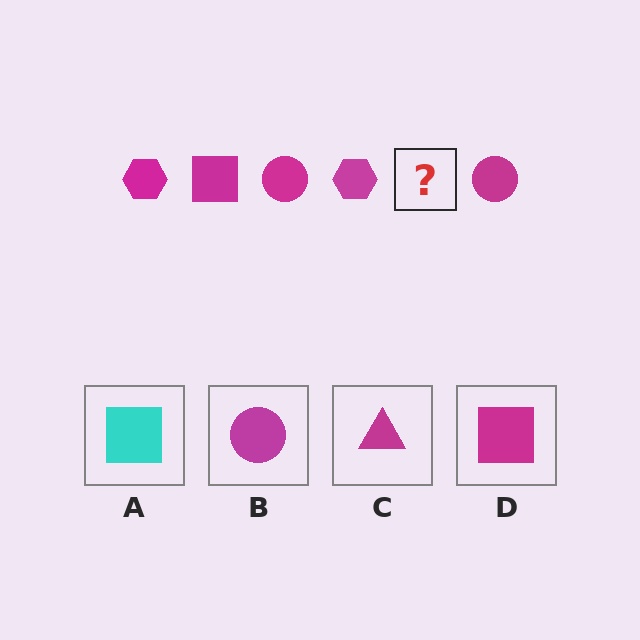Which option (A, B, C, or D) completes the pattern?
D.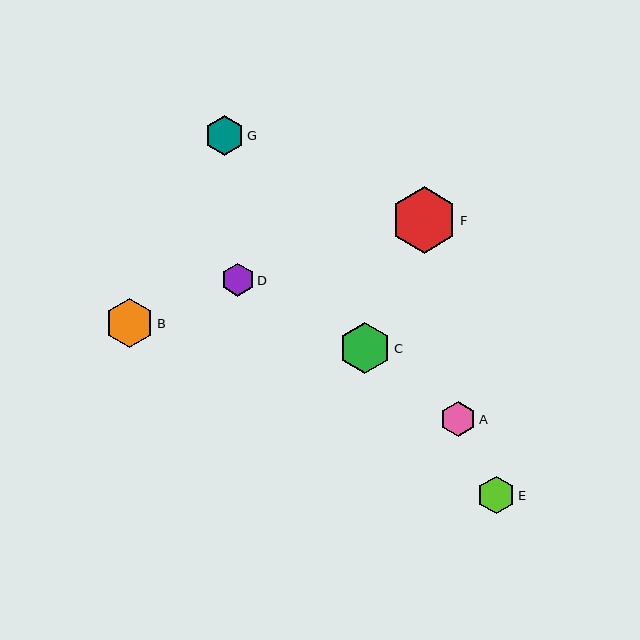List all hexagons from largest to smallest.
From largest to smallest: F, C, B, G, E, A, D.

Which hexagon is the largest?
Hexagon F is the largest with a size of approximately 66 pixels.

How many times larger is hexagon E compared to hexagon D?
Hexagon E is approximately 1.1 times the size of hexagon D.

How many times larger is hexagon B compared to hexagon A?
Hexagon B is approximately 1.4 times the size of hexagon A.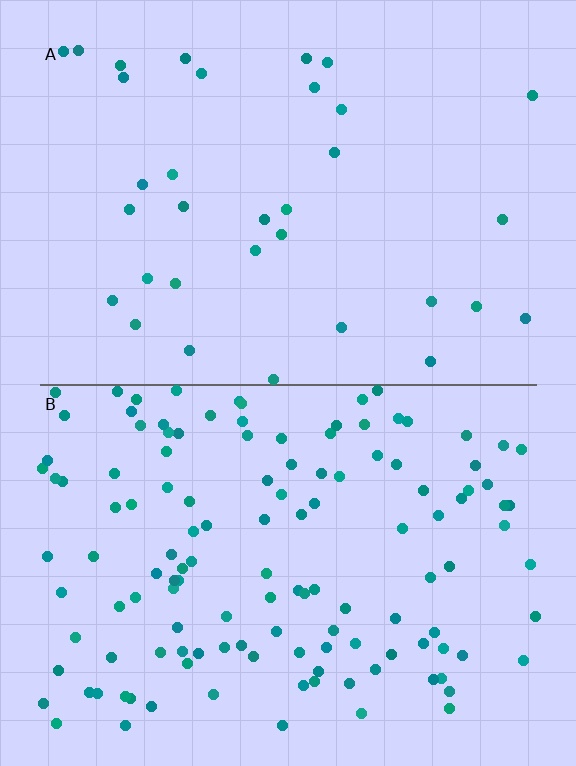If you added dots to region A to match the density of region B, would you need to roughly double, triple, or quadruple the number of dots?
Approximately quadruple.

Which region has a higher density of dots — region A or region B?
B (the bottom).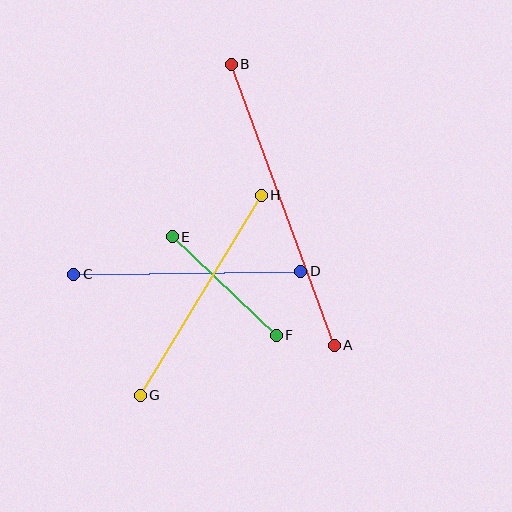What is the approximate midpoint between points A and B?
The midpoint is at approximately (283, 205) pixels.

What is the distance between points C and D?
The distance is approximately 227 pixels.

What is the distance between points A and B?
The distance is approximately 299 pixels.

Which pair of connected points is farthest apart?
Points A and B are farthest apart.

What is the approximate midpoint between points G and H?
The midpoint is at approximately (201, 295) pixels.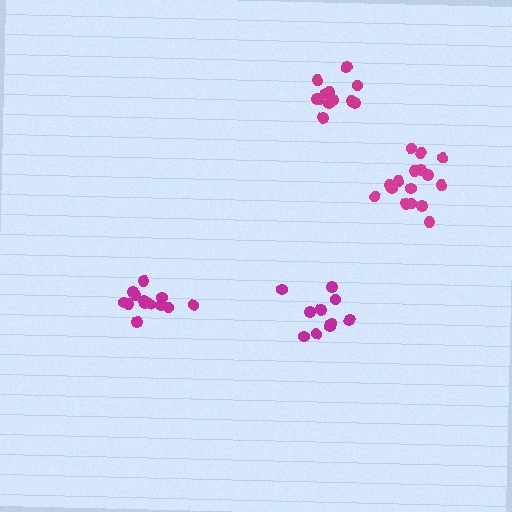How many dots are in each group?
Group 1: 16 dots, Group 2: 13 dots, Group 3: 10 dots, Group 4: 12 dots (51 total).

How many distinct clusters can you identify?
There are 4 distinct clusters.